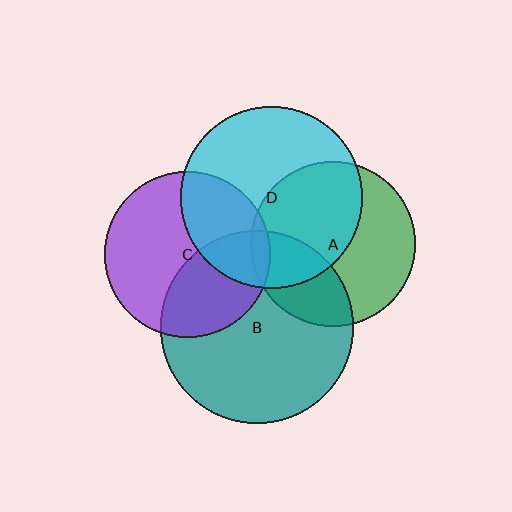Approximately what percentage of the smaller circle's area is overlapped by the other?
Approximately 30%.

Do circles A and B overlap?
Yes.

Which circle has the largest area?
Circle B (teal).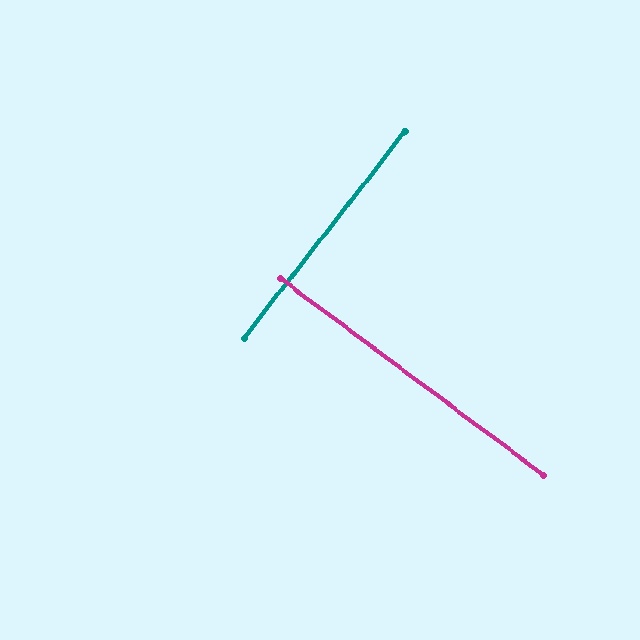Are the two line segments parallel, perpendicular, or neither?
Perpendicular — they meet at approximately 89°.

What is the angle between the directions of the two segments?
Approximately 89 degrees.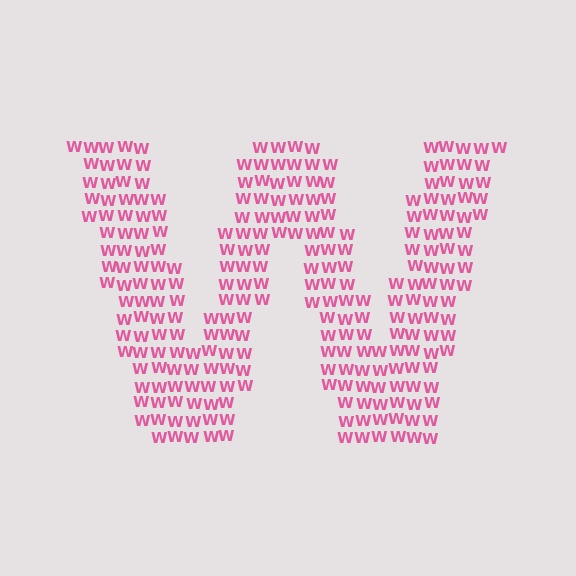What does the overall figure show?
The overall figure shows the letter W.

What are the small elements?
The small elements are letter W's.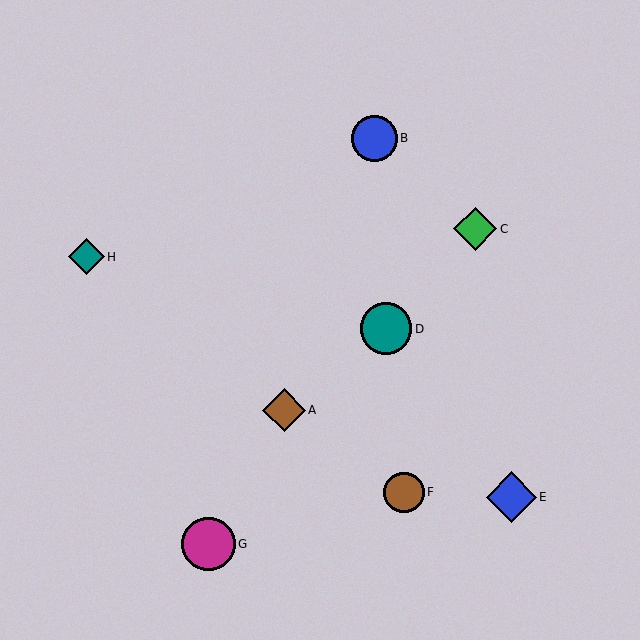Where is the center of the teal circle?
The center of the teal circle is at (386, 329).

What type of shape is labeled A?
Shape A is a brown diamond.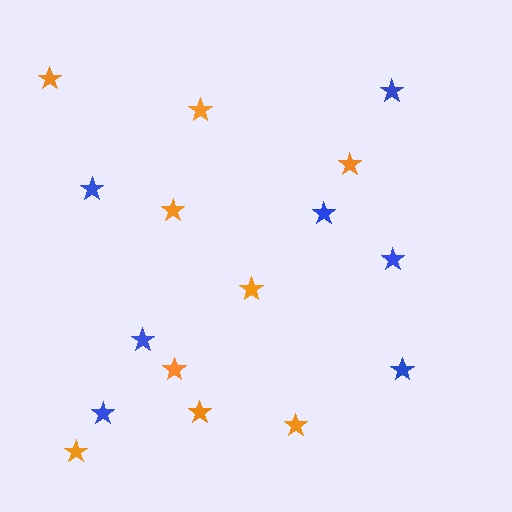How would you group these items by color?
There are 2 groups: one group of blue stars (7) and one group of orange stars (9).